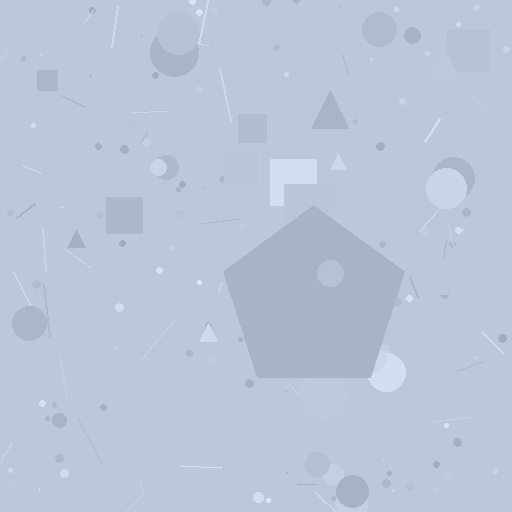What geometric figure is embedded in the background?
A pentagon is embedded in the background.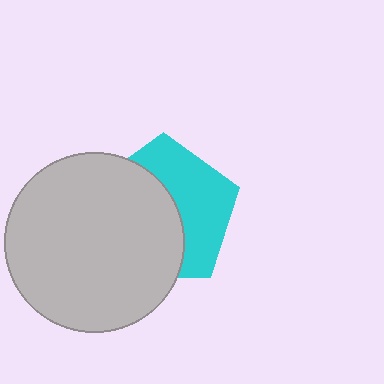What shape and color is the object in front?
The object in front is a light gray circle.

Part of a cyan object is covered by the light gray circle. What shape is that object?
It is a pentagon.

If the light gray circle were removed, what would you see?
You would see the complete cyan pentagon.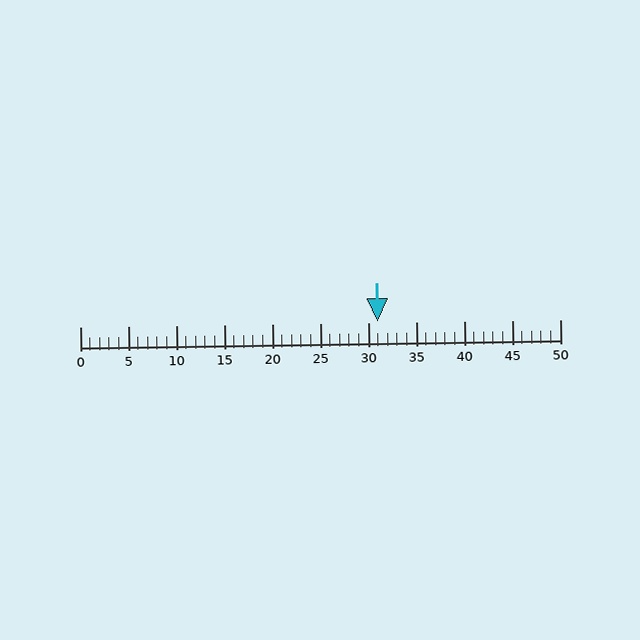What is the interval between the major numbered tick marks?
The major tick marks are spaced 5 units apart.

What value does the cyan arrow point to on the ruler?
The cyan arrow points to approximately 31.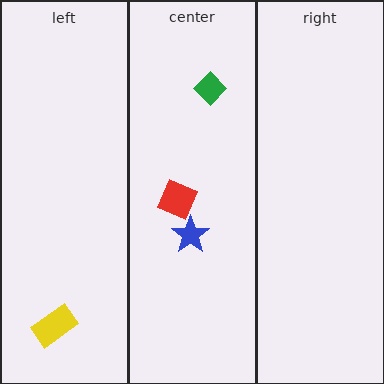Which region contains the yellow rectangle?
The left region.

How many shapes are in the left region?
1.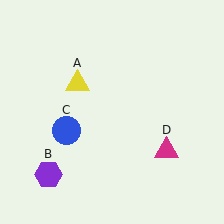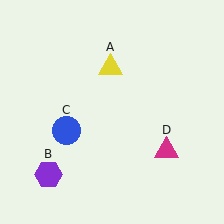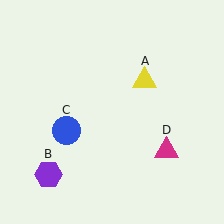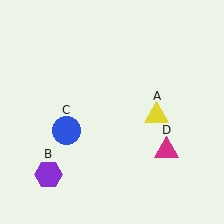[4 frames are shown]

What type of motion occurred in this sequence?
The yellow triangle (object A) rotated clockwise around the center of the scene.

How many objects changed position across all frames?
1 object changed position: yellow triangle (object A).